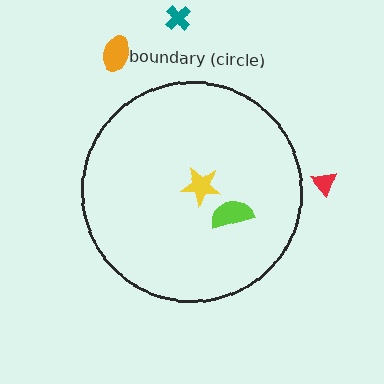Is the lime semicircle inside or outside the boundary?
Inside.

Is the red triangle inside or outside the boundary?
Outside.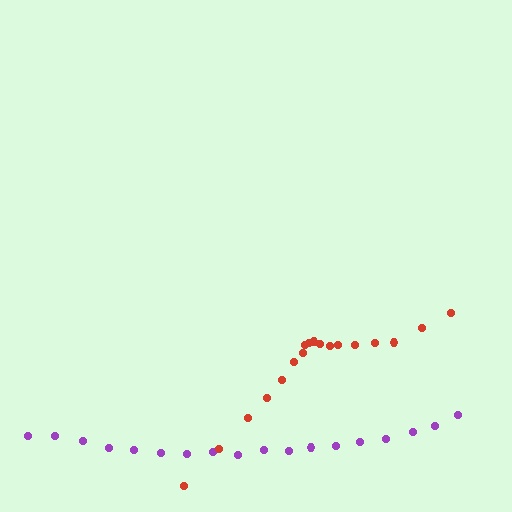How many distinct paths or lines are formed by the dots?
There are 2 distinct paths.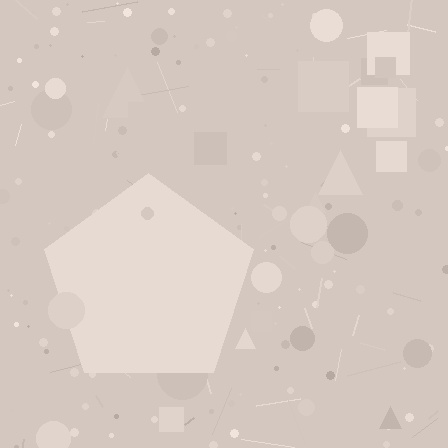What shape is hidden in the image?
A pentagon is hidden in the image.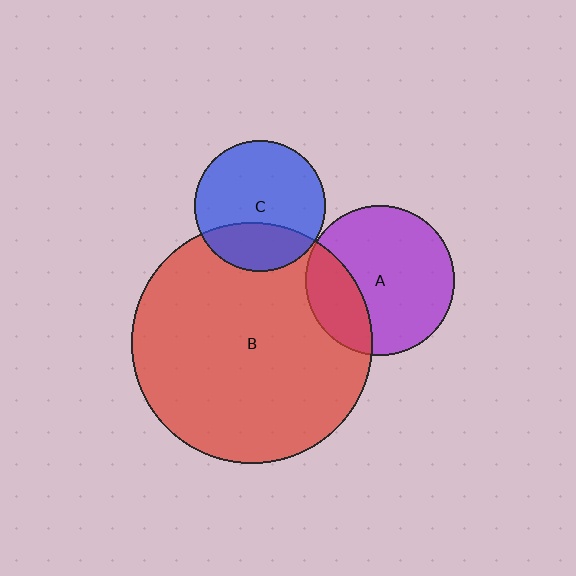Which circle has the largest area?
Circle B (red).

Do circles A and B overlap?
Yes.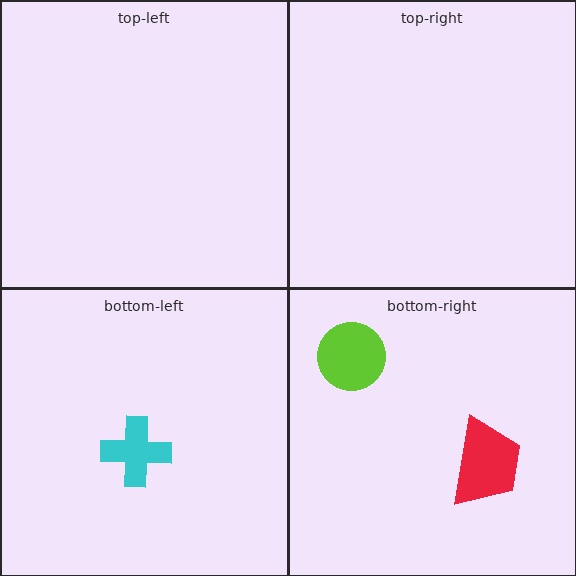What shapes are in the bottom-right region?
The red trapezoid, the lime circle.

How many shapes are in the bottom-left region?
1.